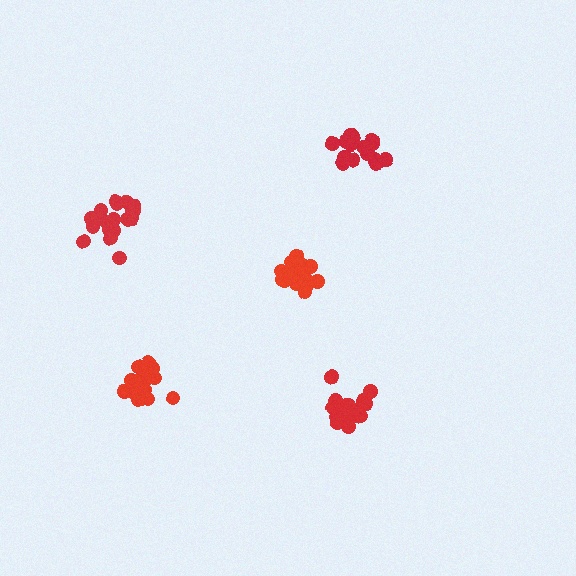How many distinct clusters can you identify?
There are 5 distinct clusters.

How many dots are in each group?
Group 1: 20 dots, Group 2: 19 dots, Group 3: 19 dots, Group 4: 15 dots, Group 5: 17 dots (90 total).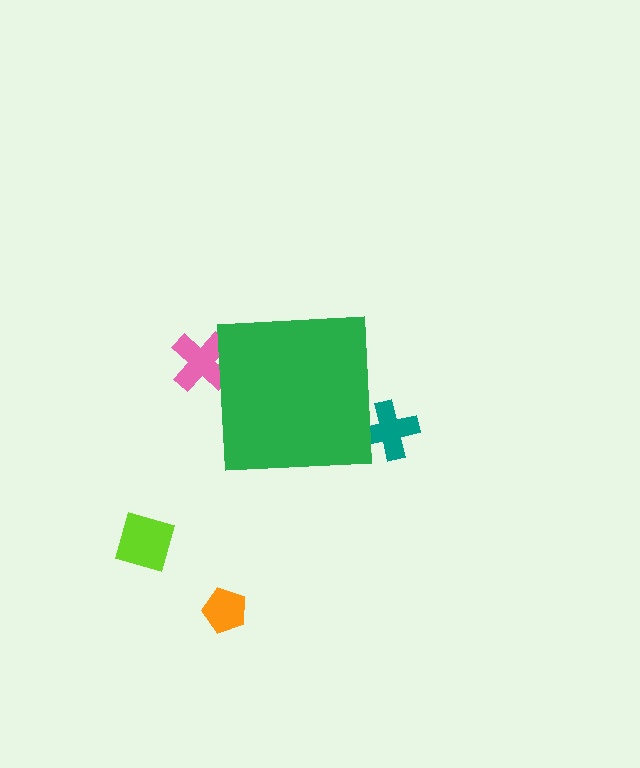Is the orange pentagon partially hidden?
No, the orange pentagon is fully visible.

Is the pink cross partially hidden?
Yes, the pink cross is partially hidden behind the green square.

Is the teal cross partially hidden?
Yes, the teal cross is partially hidden behind the green square.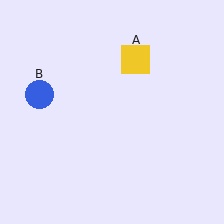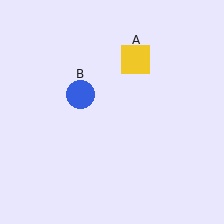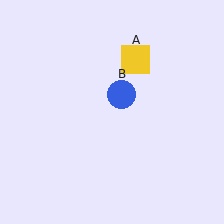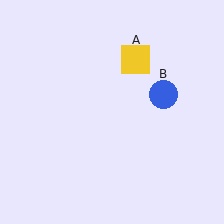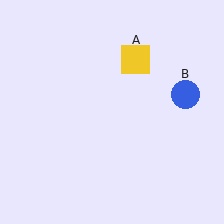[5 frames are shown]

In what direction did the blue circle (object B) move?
The blue circle (object B) moved right.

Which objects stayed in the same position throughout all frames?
Yellow square (object A) remained stationary.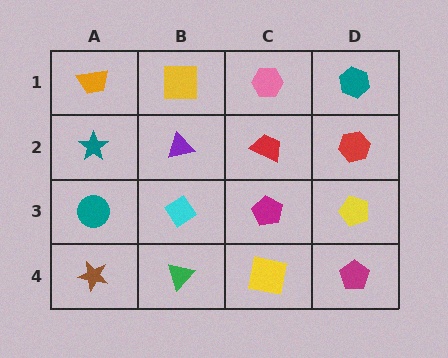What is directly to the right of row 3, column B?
A magenta pentagon.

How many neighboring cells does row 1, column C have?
3.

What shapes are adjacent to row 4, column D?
A yellow pentagon (row 3, column D), a yellow square (row 4, column C).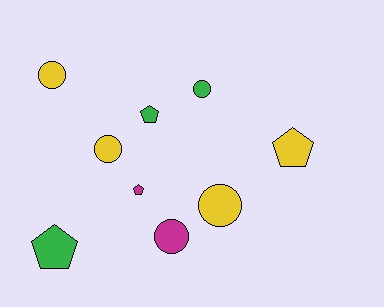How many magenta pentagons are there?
There is 1 magenta pentagon.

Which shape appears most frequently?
Circle, with 5 objects.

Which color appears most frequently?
Yellow, with 4 objects.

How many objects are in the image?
There are 9 objects.